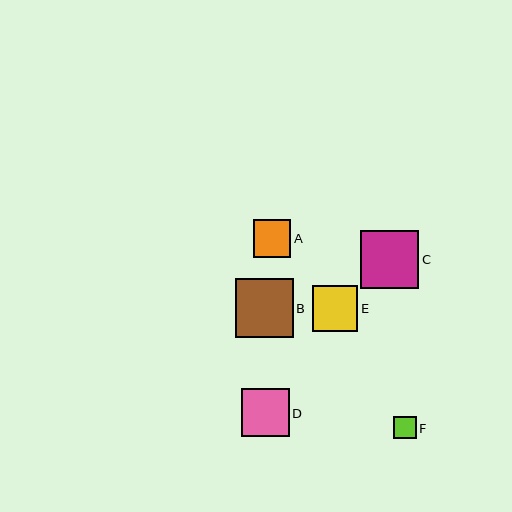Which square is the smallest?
Square F is the smallest with a size of approximately 22 pixels.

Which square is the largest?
Square B is the largest with a size of approximately 58 pixels.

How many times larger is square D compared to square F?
Square D is approximately 2.1 times the size of square F.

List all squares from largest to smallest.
From largest to smallest: B, C, D, E, A, F.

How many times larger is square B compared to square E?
Square B is approximately 1.3 times the size of square E.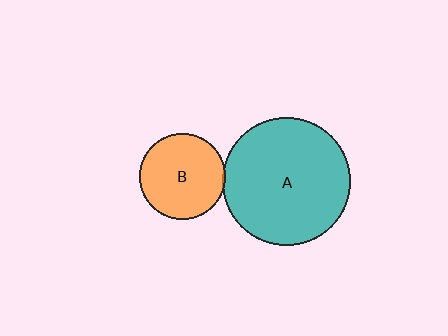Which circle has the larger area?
Circle A (teal).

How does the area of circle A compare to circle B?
Approximately 2.2 times.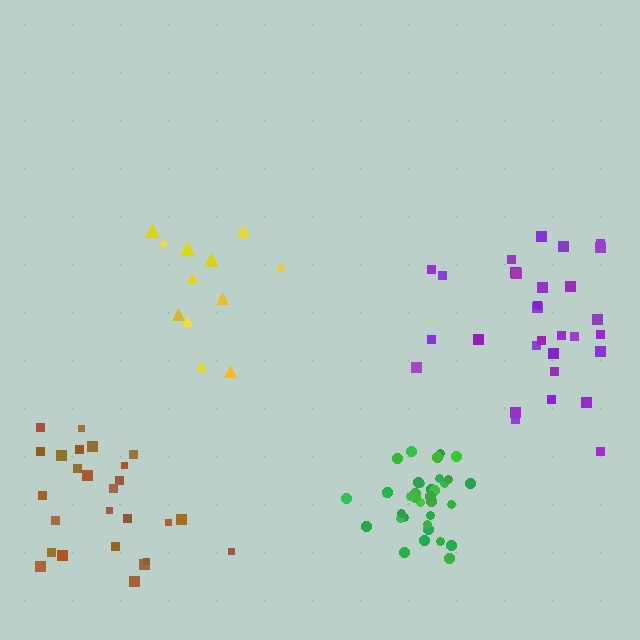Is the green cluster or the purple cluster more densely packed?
Green.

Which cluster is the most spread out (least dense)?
Yellow.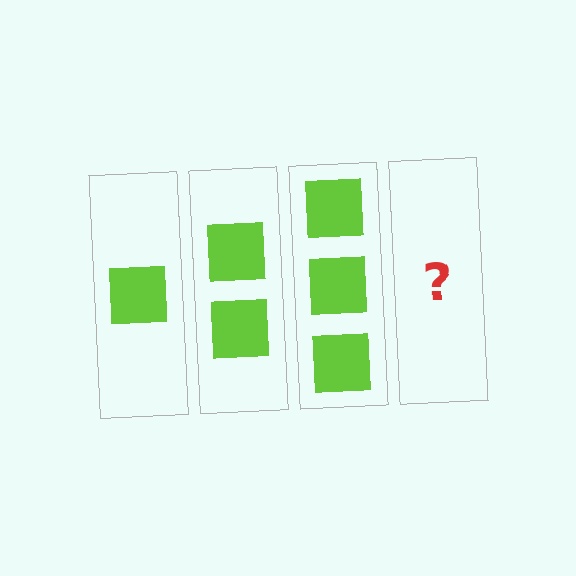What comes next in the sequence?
The next element should be 4 squares.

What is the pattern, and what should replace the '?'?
The pattern is that each step adds one more square. The '?' should be 4 squares.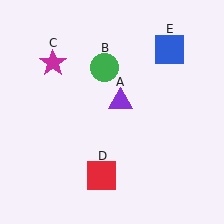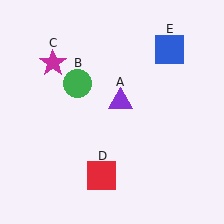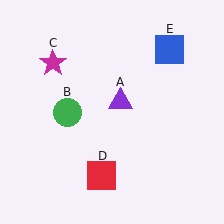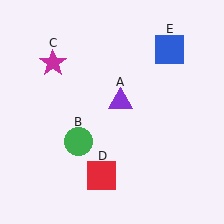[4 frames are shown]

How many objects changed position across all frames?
1 object changed position: green circle (object B).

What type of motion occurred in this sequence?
The green circle (object B) rotated counterclockwise around the center of the scene.